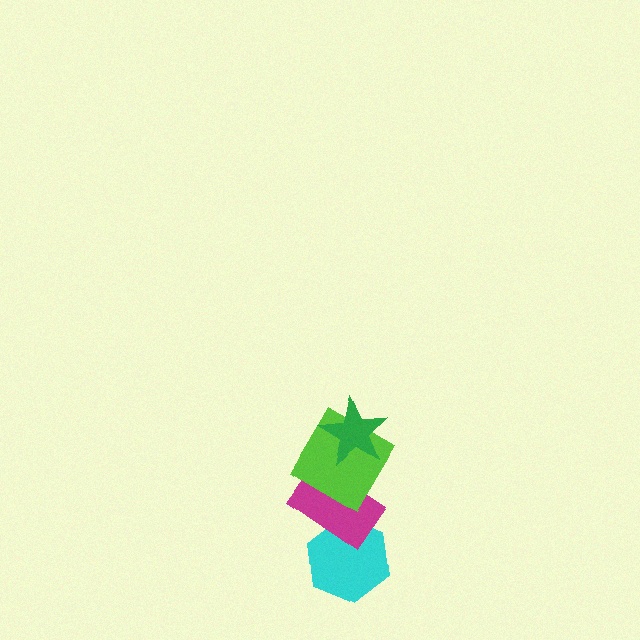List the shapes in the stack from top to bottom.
From top to bottom: the green star, the lime diamond, the magenta rectangle, the cyan hexagon.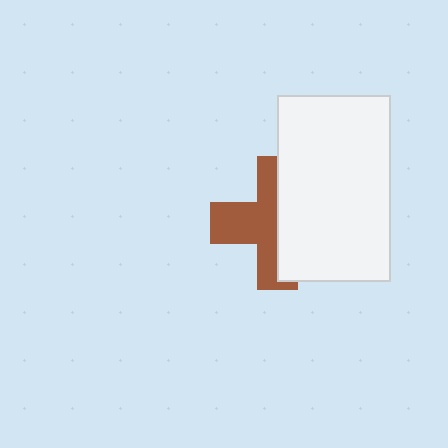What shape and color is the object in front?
The object in front is a white rectangle.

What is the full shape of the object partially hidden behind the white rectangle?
The partially hidden object is a brown cross.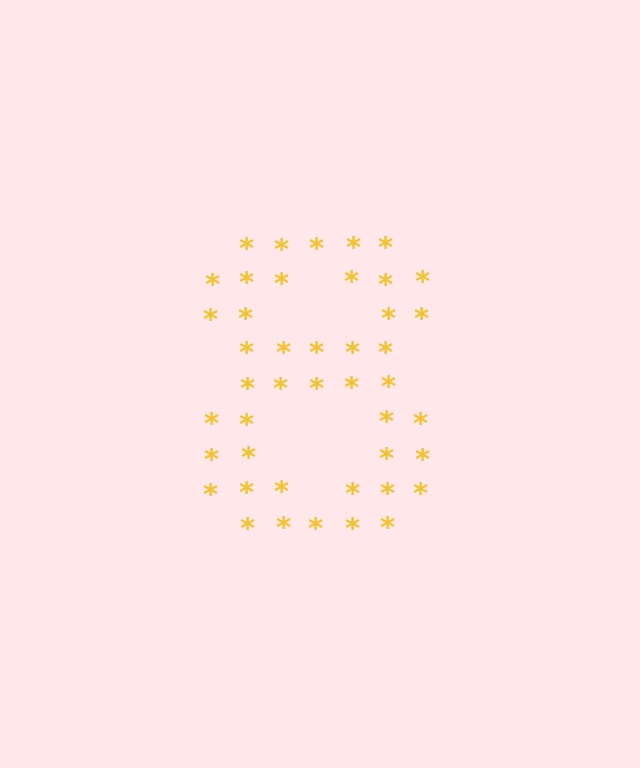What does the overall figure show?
The overall figure shows the digit 8.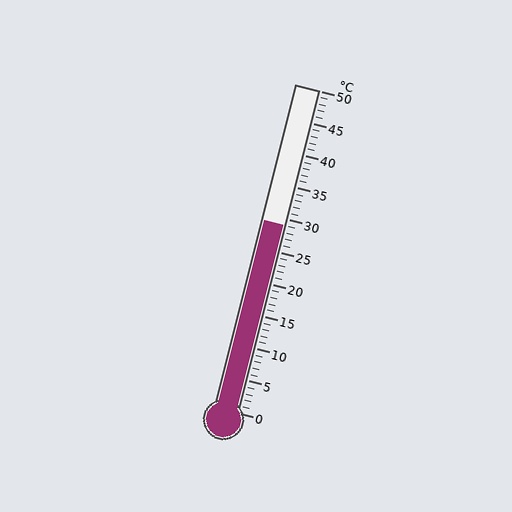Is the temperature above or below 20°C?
The temperature is above 20°C.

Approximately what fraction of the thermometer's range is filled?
The thermometer is filled to approximately 60% of its range.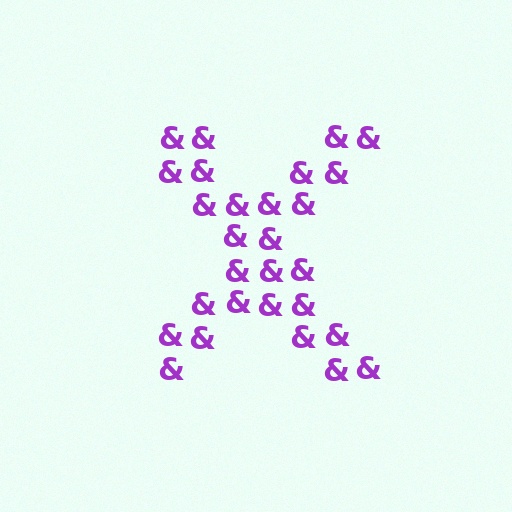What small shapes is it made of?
It is made of small ampersands.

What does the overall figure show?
The overall figure shows the letter X.